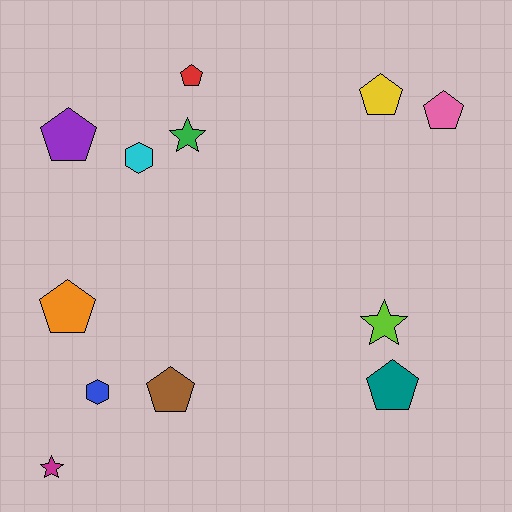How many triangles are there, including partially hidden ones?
There are no triangles.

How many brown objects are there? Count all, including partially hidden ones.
There is 1 brown object.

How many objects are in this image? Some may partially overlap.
There are 12 objects.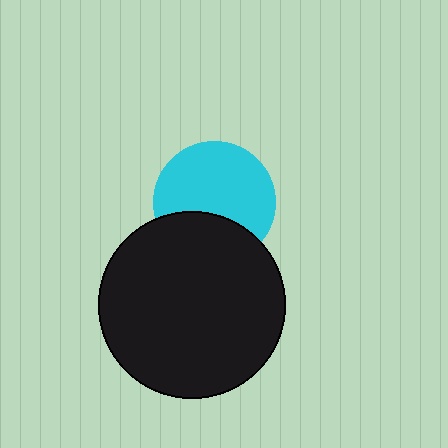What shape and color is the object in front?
The object in front is a black circle.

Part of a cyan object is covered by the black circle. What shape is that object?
It is a circle.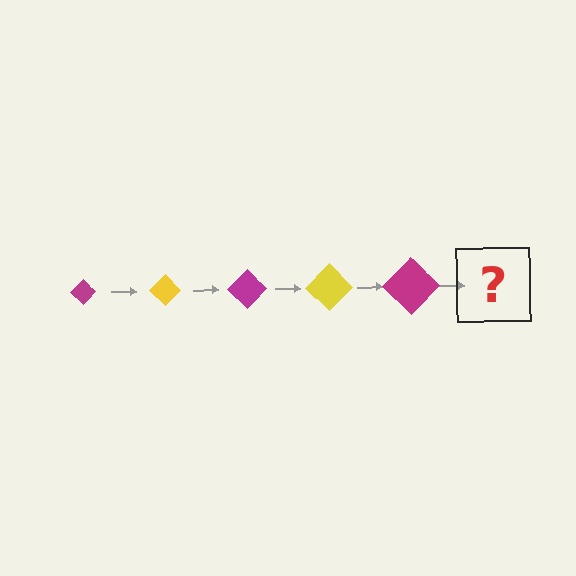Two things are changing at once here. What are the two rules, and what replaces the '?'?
The two rules are that the diamond grows larger each step and the color cycles through magenta and yellow. The '?' should be a yellow diamond, larger than the previous one.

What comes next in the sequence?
The next element should be a yellow diamond, larger than the previous one.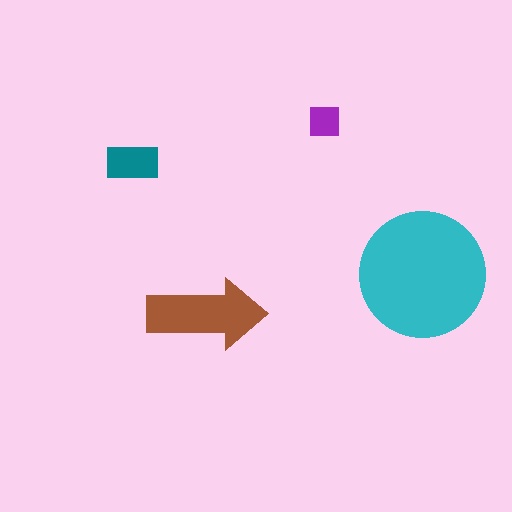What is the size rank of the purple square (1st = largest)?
4th.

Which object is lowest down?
The brown arrow is bottommost.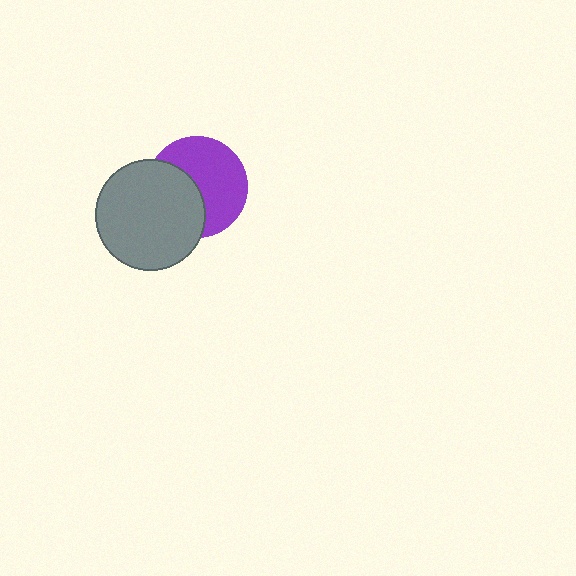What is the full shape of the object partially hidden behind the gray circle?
The partially hidden object is a purple circle.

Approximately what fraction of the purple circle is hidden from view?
Roughly 41% of the purple circle is hidden behind the gray circle.